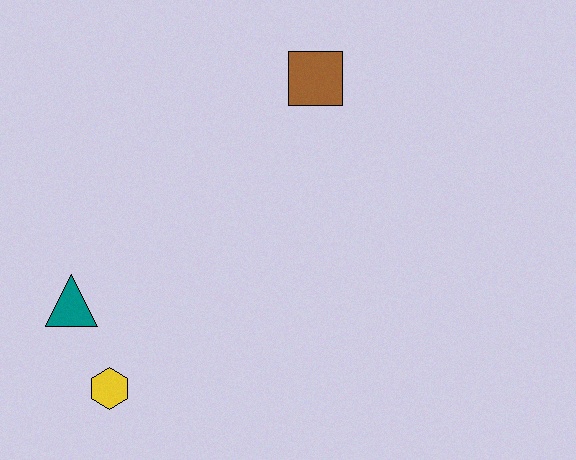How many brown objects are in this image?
There is 1 brown object.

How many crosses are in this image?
There are no crosses.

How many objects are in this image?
There are 3 objects.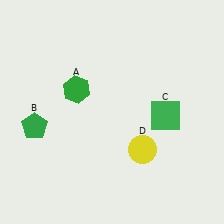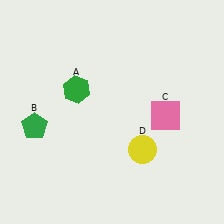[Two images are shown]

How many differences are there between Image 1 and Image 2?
There is 1 difference between the two images.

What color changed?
The square (C) changed from green in Image 1 to pink in Image 2.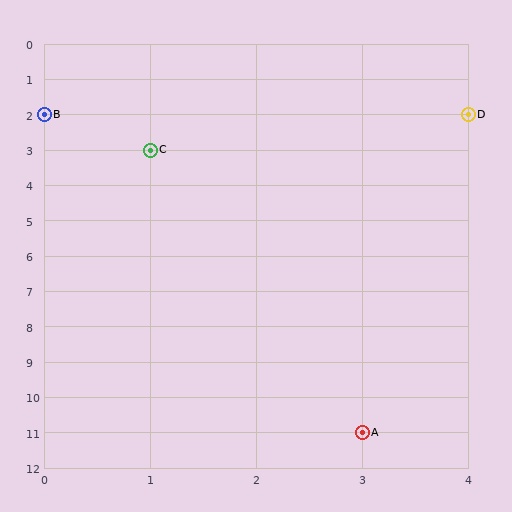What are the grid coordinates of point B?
Point B is at grid coordinates (0, 2).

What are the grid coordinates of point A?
Point A is at grid coordinates (3, 11).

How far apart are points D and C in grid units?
Points D and C are 3 columns and 1 row apart (about 3.2 grid units diagonally).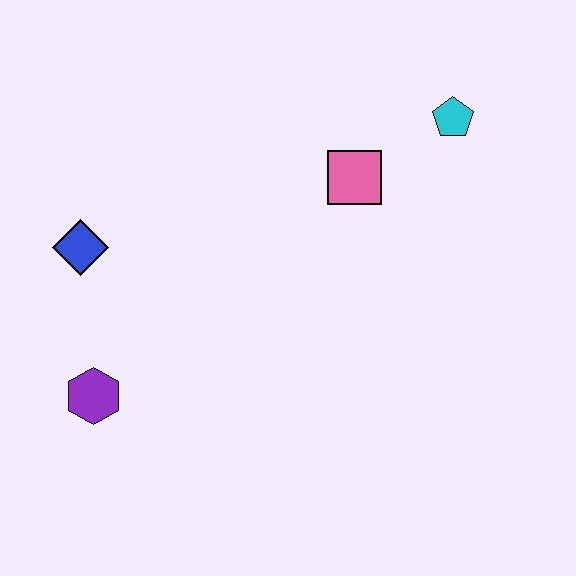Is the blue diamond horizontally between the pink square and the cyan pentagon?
No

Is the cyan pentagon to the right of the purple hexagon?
Yes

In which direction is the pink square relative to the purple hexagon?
The pink square is to the right of the purple hexagon.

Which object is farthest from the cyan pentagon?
The purple hexagon is farthest from the cyan pentagon.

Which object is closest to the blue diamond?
The purple hexagon is closest to the blue diamond.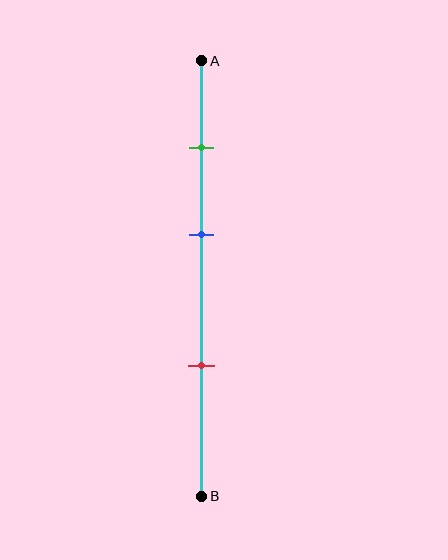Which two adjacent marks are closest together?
The green and blue marks are the closest adjacent pair.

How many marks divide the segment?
There are 3 marks dividing the segment.